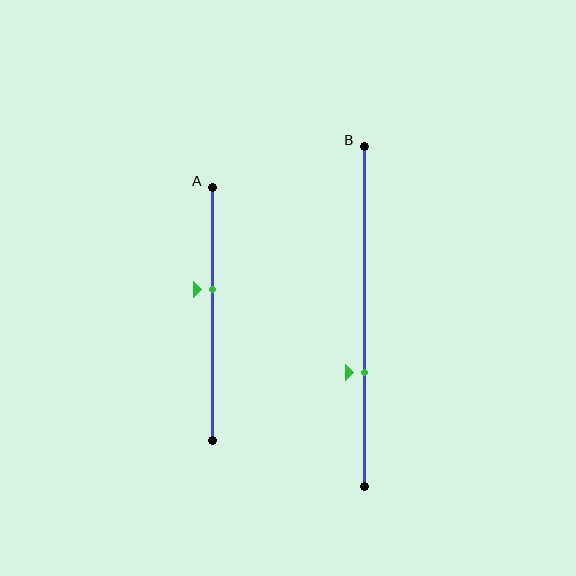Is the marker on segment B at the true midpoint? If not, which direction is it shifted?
No, the marker on segment B is shifted downward by about 16% of the segment length.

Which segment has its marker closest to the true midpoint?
Segment A has its marker closest to the true midpoint.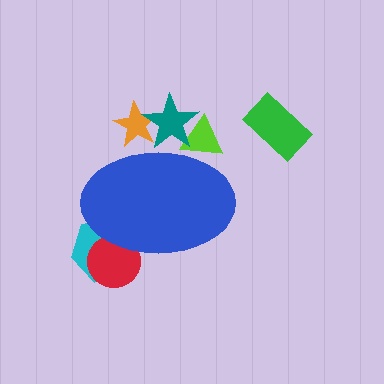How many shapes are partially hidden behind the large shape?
5 shapes are partially hidden.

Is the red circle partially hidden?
Yes, the red circle is partially hidden behind the blue ellipse.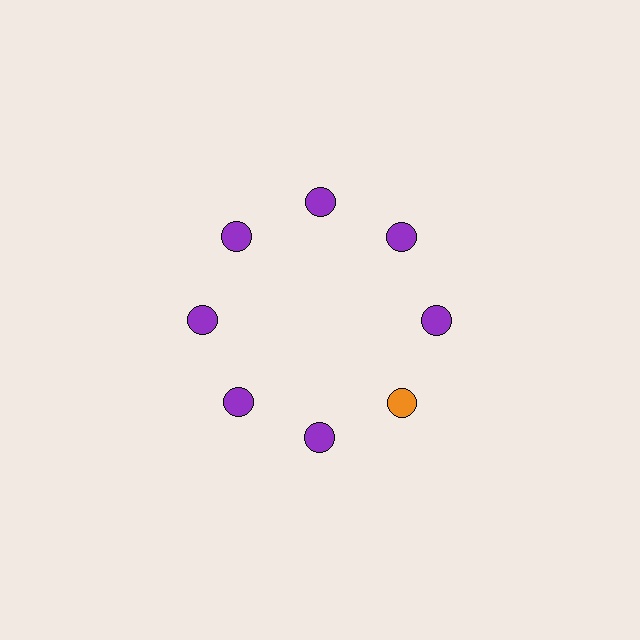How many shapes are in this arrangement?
There are 8 shapes arranged in a ring pattern.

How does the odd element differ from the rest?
It has a different color: orange instead of purple.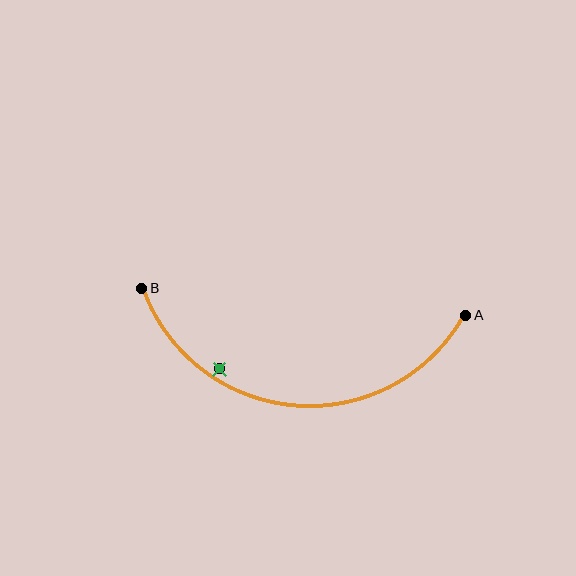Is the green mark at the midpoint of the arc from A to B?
No — the green mark does not lie on the arc at all. It sits slightly inside the curve.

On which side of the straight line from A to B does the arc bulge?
The arc bulges below the straight line connecting A and B.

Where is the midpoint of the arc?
The arc midpoint is the point on the curve farthest from the straight line joining A and B. It sits below that line.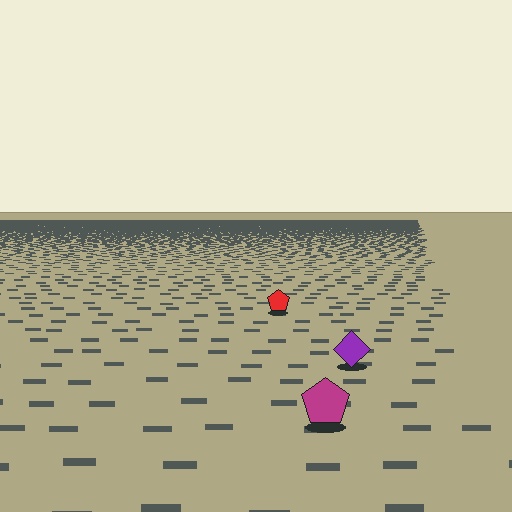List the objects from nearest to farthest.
From nearest to farthest: the magenta pentagon, the purple diamond, the red pentagon.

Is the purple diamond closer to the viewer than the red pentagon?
Yes. The purple diamond is closer — you can tell from the texture gradient: the ground texture is coarser near it.